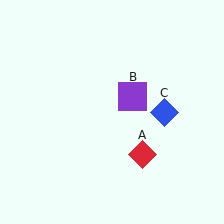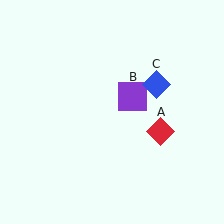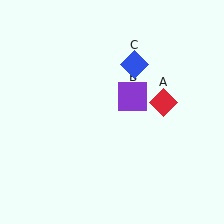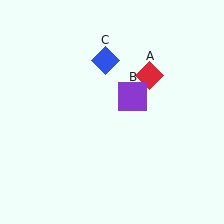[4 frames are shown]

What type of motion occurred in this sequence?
The red diamond (object A), blue diamond (object C) rotated counterclockwise around the center of the scene.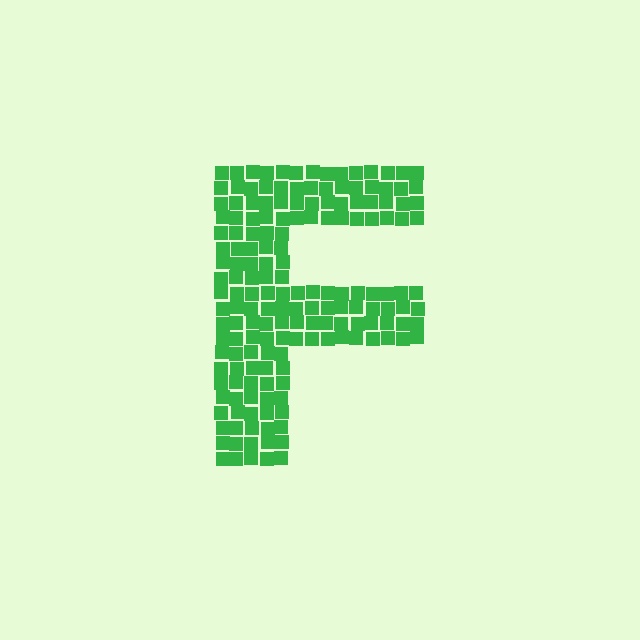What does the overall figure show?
The overall figure shows the letter F.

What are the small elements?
The small elements are squares.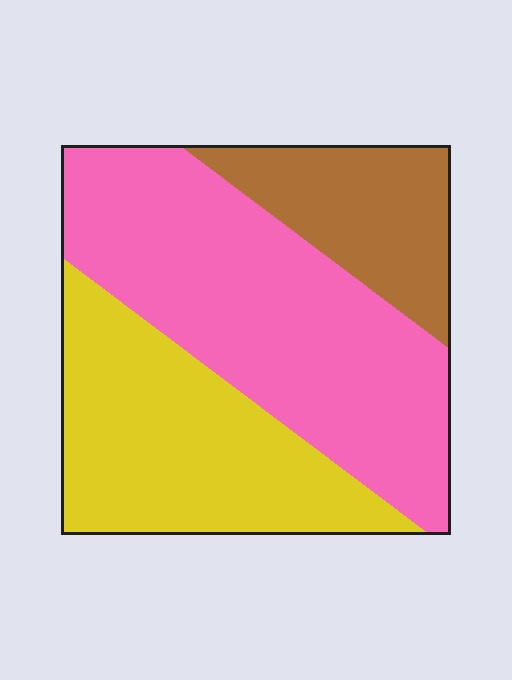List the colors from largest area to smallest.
From largest to smallest: pink, yellow, brown.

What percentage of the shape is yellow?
Yellow takes up about one third (1/3) of the shape.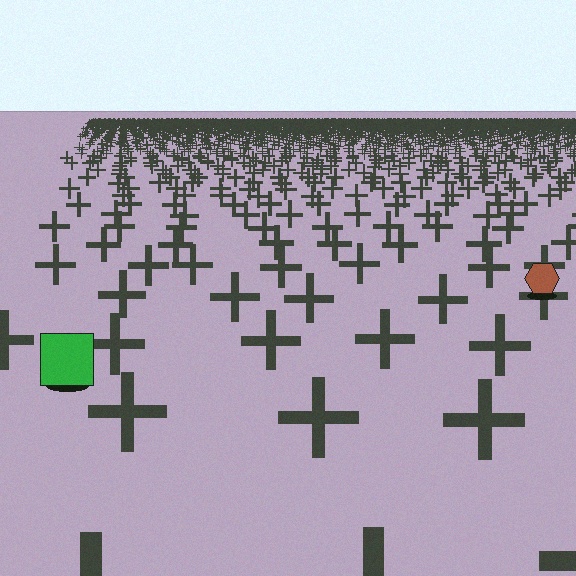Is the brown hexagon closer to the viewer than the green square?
No. The green square is closer — you can tell from the texture gradient: the ground texture is coarser near it.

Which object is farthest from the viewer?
The brown hexagon is farthest from the viewer. It appears smaller and the ground texture around it is denser.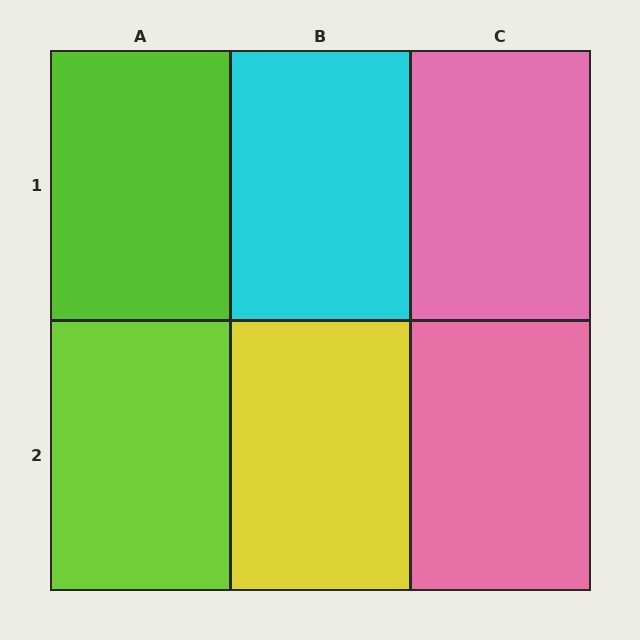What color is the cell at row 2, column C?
Pink.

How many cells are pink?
2 cells are pink.